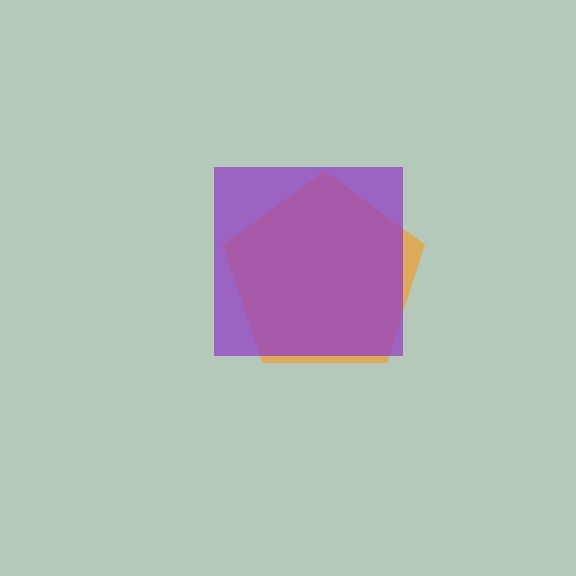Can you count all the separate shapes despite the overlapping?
Yes, there are 2 separate shapes.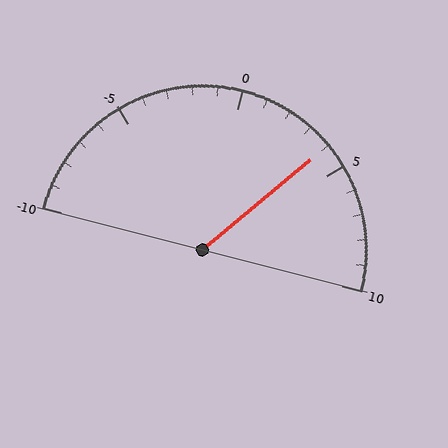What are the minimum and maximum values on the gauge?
The gauge ranges from -10 to 10.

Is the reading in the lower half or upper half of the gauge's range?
The reading is in the upper half of the range (-10 to 10).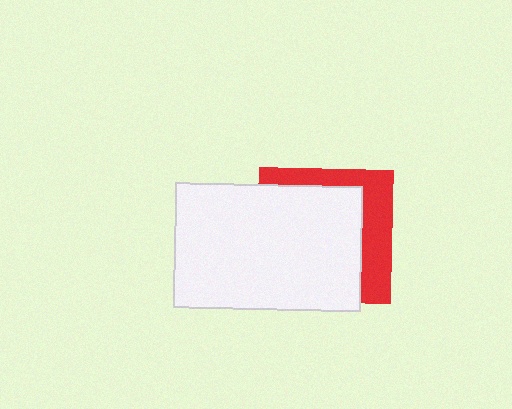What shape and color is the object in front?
The object in front is a white rectangle.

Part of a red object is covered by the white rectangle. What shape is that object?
It is a square.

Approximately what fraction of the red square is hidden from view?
Roughly 69% of the red square is hidden behind the white rectangle.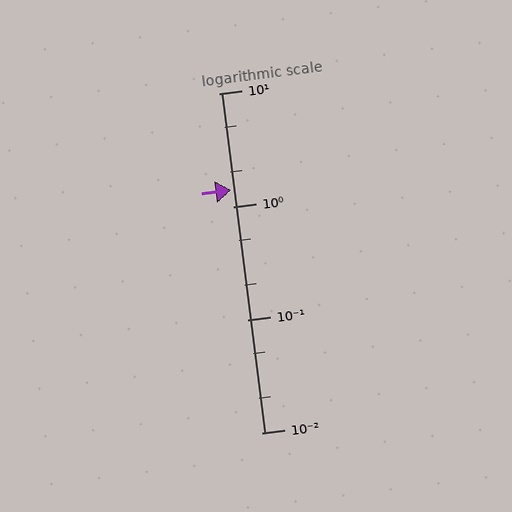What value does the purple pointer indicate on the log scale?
The pointer indicates approximately 1.4.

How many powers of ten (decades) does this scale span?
The scale spans 3 decades, from 0.01 to 10.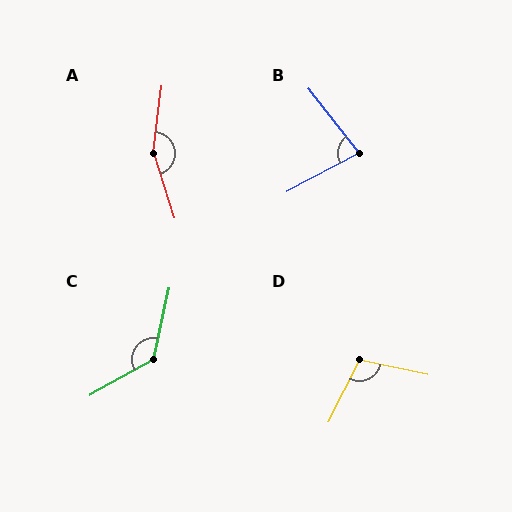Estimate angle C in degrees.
Approximately 132 degrees.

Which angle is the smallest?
B, at approximately 80 degrees.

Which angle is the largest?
A, at approximately 155 degrees.